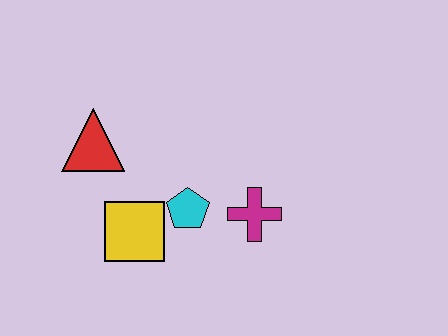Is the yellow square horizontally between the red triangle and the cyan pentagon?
Yes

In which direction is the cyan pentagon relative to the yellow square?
The cyan pentagon is to the right of the yellow square.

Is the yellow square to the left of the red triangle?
No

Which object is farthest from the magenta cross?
The red triangle is farthest from the magenta cross.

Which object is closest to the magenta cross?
The cyan pentagon is closest to the magenta cross.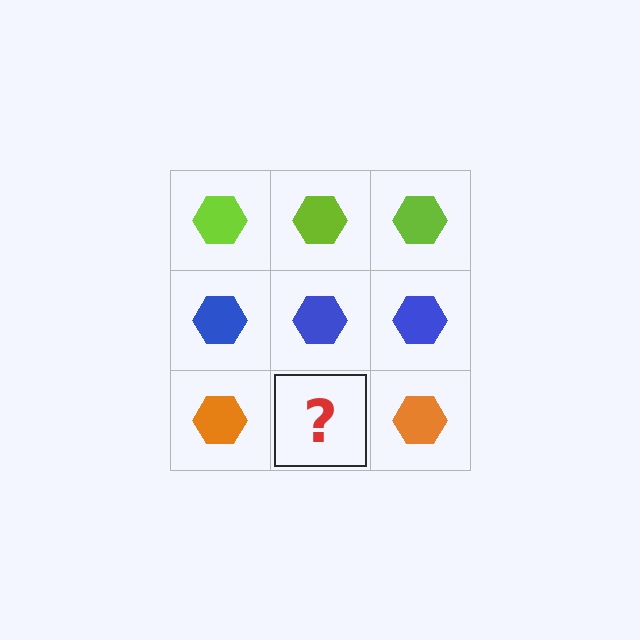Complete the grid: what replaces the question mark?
The question mark should be replaced with an orange hexagon.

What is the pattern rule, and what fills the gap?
The rule is that each row has a consistent color. The gap should be filled with an orange hexagon.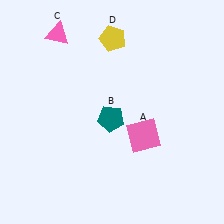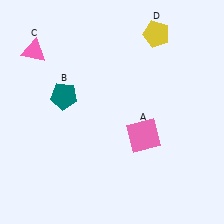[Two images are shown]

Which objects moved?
The objects that moved are: the teal pentagon (B), the pink triangle (C), the yellow pentagon (D).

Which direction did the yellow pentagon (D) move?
The yellow pentagon (D) moved right.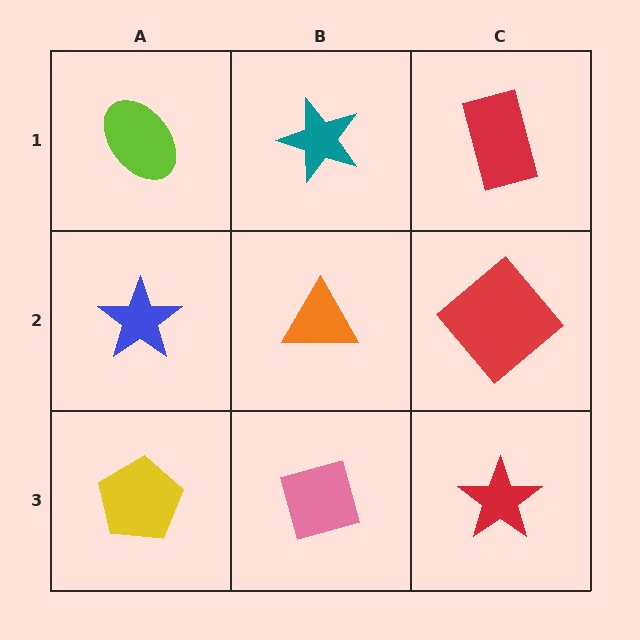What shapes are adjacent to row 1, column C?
A red diamond (row 2, column C), a teal star (row 1, column B).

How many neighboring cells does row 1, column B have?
3.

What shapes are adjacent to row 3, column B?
An orange triangle (row 2, column B), a yellow pentagon (row 3, column A), a red star (row 3, column C).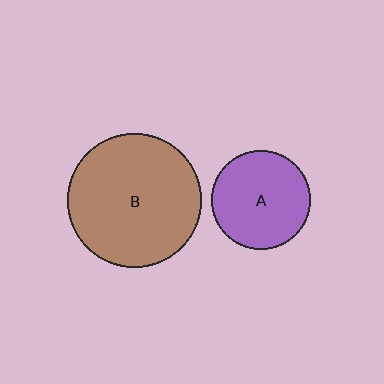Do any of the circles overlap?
No, none of the circles overlap.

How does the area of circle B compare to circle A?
Approximately 1.8 times.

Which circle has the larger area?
Circle B (brown).